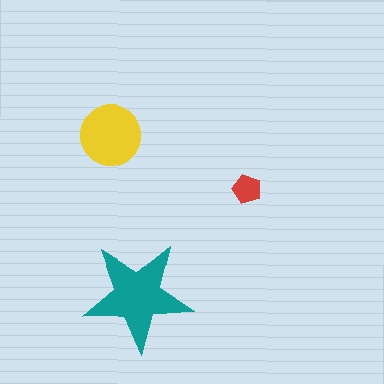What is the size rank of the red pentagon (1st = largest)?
3rd.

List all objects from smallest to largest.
The red pentagon, the yellow circle, the teal star.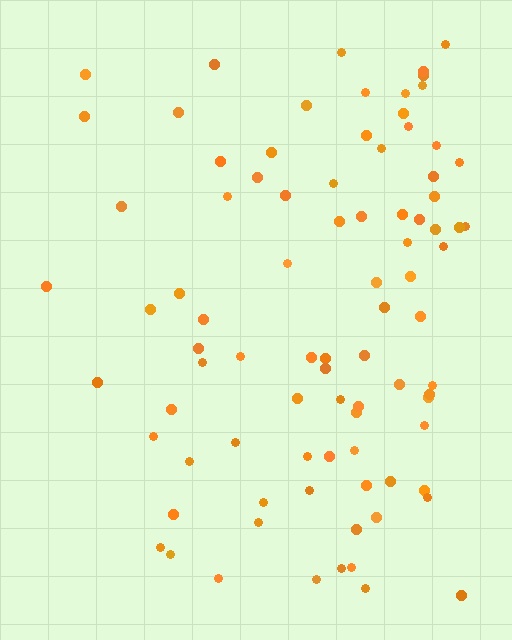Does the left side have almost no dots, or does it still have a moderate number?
Still a moderate number, just noticeably fewer than the right.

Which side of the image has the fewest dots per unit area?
The left.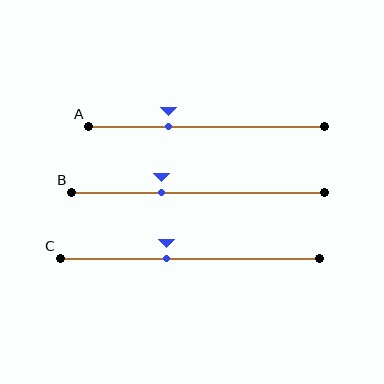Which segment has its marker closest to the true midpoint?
Segment C has its marker closest to the true midpoint.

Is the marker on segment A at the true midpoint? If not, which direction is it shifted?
No, the marker on segment A is shifted to the left by about 16% of the segment length.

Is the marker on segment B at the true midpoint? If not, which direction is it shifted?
No, the marker on segment B is shifted to the left by about 15% of the segment length.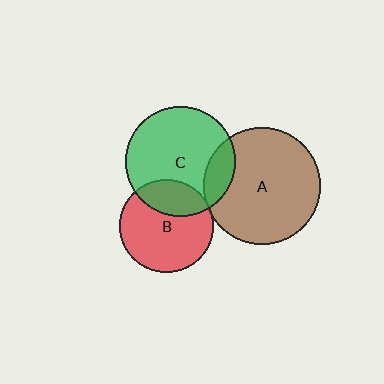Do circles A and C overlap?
Yes.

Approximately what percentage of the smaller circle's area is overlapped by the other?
Approximately 15%.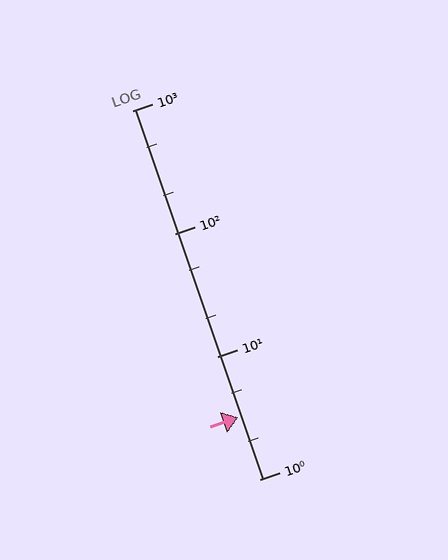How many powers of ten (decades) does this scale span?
The scale spans 3 decades, from 1 to 1000.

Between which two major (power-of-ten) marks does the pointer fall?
The pointer is between 1 and 10.